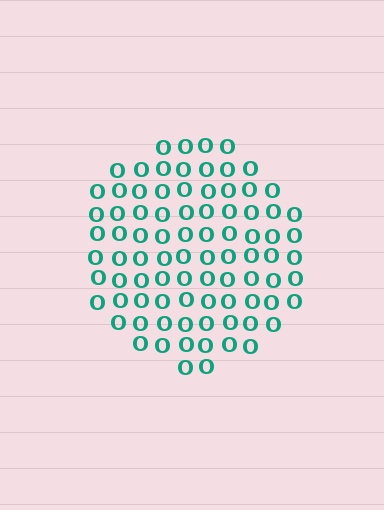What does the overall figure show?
The overall figure shows a circle.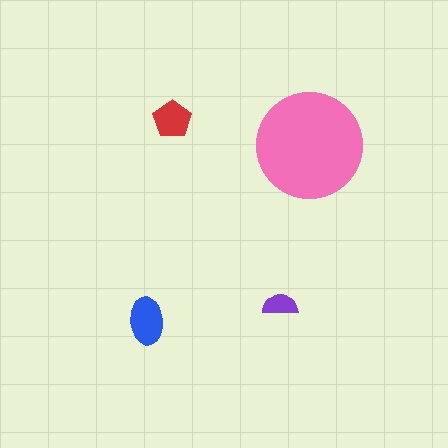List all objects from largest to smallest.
The pink circle, the blue ellipse, the red pentagon, the purple semicircle.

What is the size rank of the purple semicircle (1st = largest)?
4th.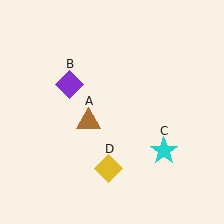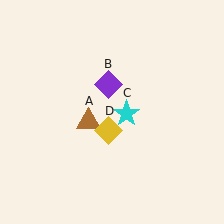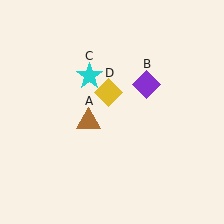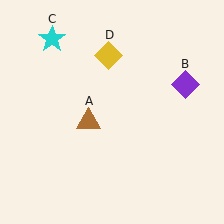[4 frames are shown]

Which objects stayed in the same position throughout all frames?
Brown triangle (object A) remained stationary.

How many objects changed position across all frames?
3 objects changed position: purple diamond (object B), cyan star (object C), yellow diamond (object D).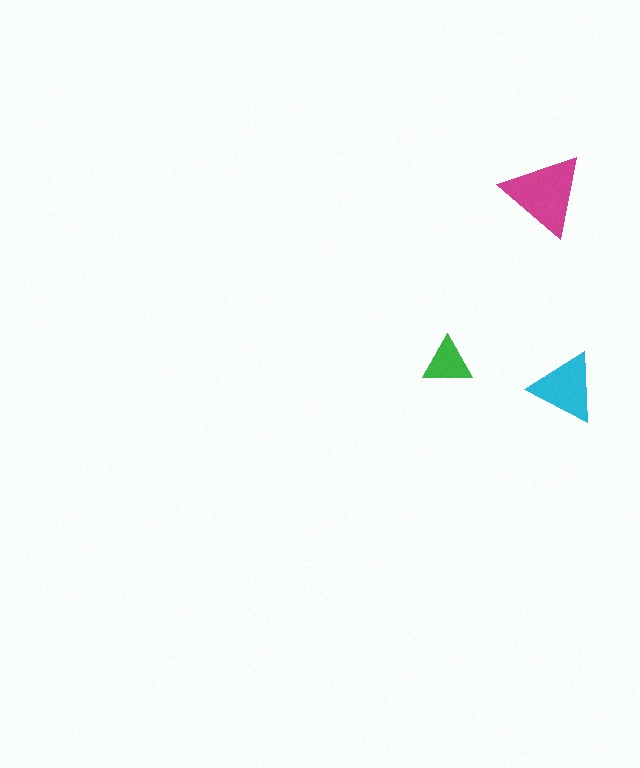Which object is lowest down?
The cyan triangle is bottommost.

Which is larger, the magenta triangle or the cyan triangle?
The magenta one.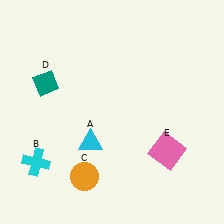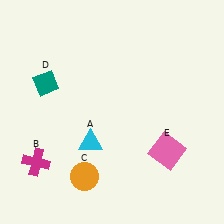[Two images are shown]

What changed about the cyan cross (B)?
In Image 1, B is cyan. In Image 2, it changed to magenta.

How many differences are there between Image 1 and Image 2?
There is 1 difference between the two images.